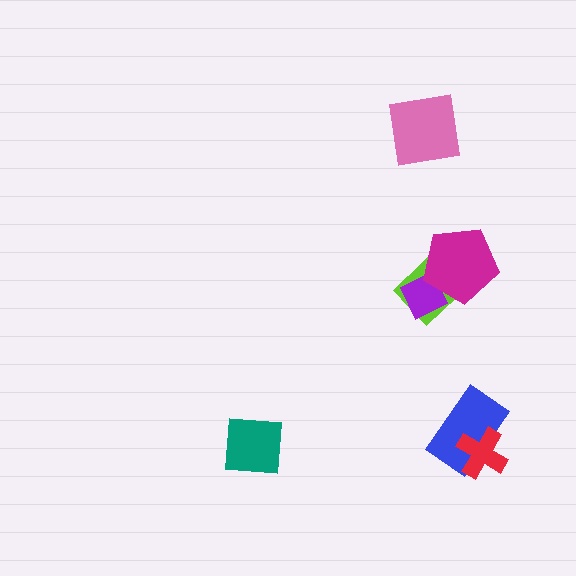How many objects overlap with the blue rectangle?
1 object overlaps with the blue rectangle.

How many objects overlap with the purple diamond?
2 objects overlap with the purple diamond.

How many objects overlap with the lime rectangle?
2 objects overlap with the lime rectangle.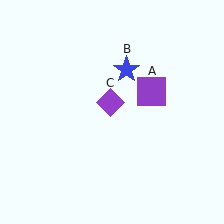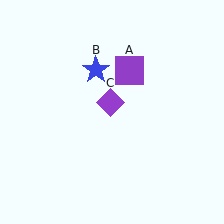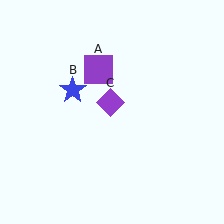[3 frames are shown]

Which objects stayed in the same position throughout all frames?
Purple diamond (object C) remained stationary.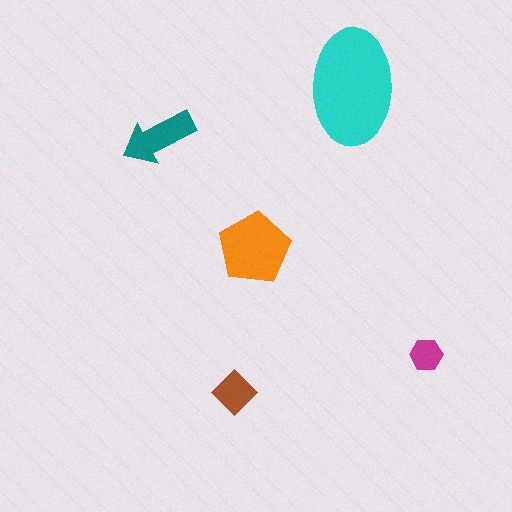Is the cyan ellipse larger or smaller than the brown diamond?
Larger.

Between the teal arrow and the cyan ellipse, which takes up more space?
The cyan ellipse.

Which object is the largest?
The cyan ellipse.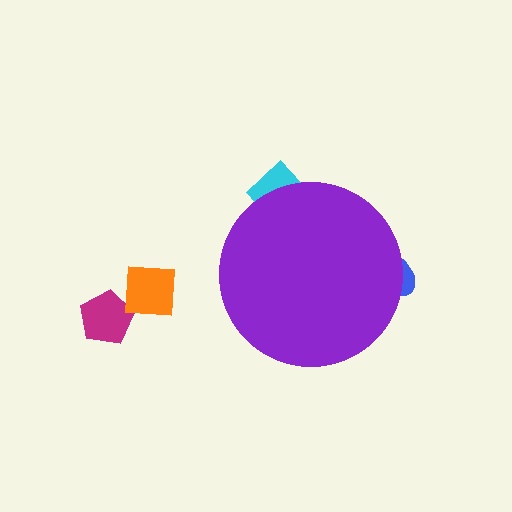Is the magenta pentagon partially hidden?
No, the magenta pentagon is fully visible.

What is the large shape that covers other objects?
A purple circle.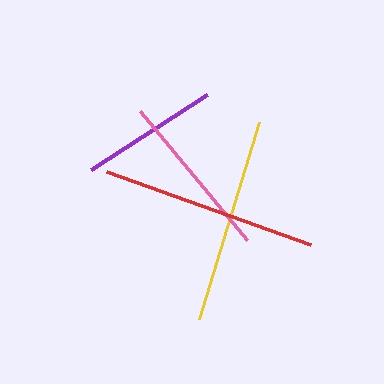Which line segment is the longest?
The red line is the longest at approximately 216 pixels.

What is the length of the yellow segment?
The yellow segment is approximately 206 pixels long.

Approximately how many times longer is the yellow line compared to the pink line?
The yellow line is approximately 1.2 times the length of the pink line.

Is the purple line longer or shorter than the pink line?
The pink line is longer than the purple line.